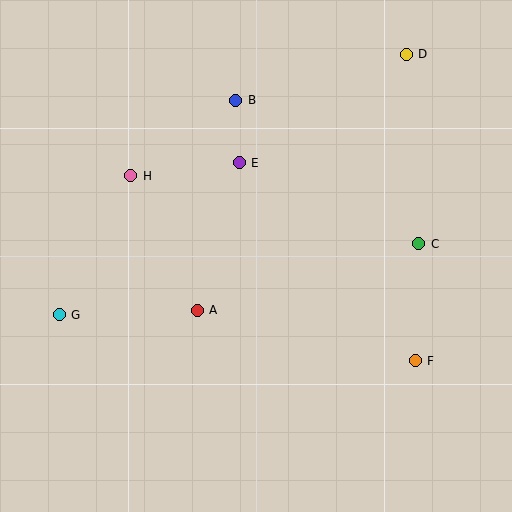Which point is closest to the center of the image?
Point A at (197, 310) is closest to the center.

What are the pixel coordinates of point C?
Point C is at (419, 244).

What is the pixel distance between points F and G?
The distance between F and G is 359 pixels.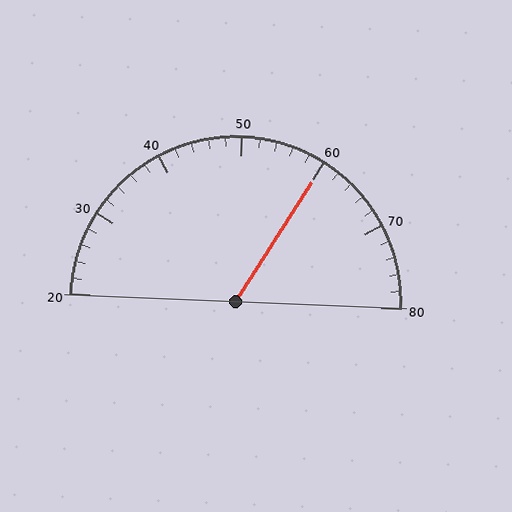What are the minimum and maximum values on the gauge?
The gauge ranges from 20 to 80.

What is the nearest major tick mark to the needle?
The nearest major tick mark is 60.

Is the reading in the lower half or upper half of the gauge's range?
The reading is in the upper half of the range (20 to 80).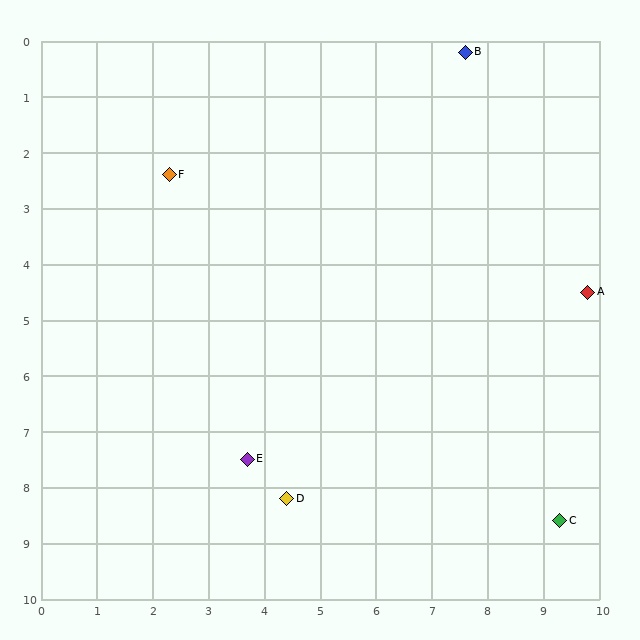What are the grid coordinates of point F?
Point F is at approximately (2.3, 2.4).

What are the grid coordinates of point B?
Point B is at approximately (7.6, 0.2).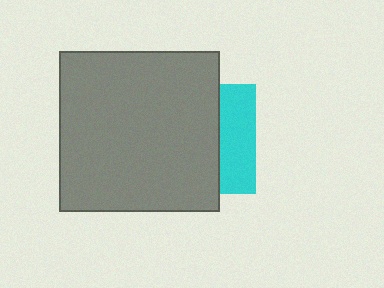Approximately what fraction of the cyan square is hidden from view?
Roughly 67% of the cyan square is hidden behind the gray square.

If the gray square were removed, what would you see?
You would see the complete cyan square.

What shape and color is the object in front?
The object in front is a gray square.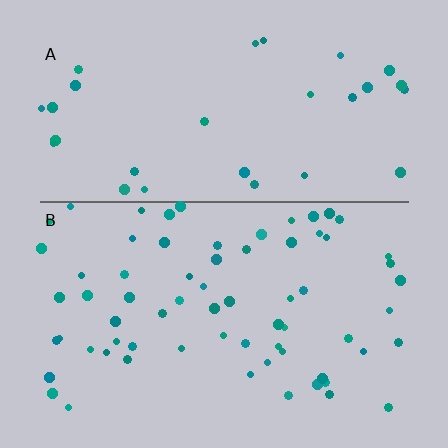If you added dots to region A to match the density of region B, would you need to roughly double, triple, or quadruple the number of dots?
Approximately double.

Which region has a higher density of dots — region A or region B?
B (the bottom).